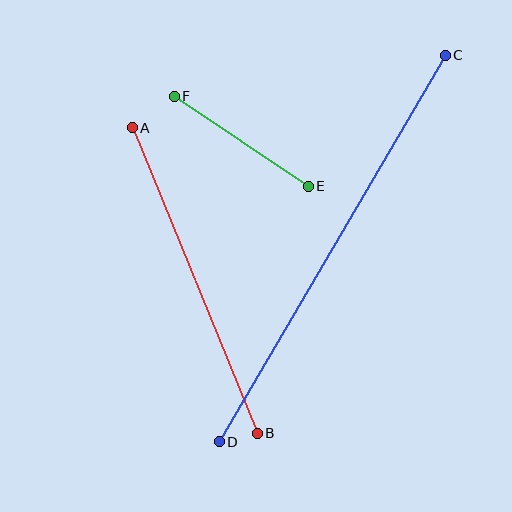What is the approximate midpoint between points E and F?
The midpoint is at approximately (241, 141) pixels.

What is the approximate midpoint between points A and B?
The midpoint is at approximately (195, 280) pixels.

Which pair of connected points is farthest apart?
Points C and D are farthest apart.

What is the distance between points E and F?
The distance is approximately 162 pixels.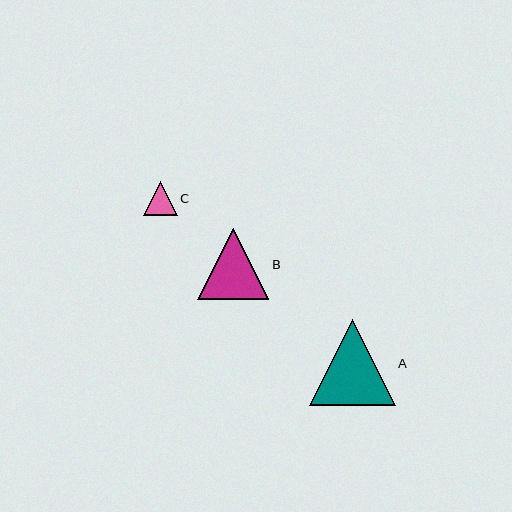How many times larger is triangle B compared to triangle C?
Triangle B is approximately 2.1 times the size of triangle C.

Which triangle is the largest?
Triangle A is the largest with a size of approximately 86 pixels.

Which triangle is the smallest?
Triangle C is the smallest with a size of approximately 34 pixels.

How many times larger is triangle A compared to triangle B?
Triangle A is approximately 1.2 times the size of triangle B.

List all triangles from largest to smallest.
From largest to smallest: A, B, C.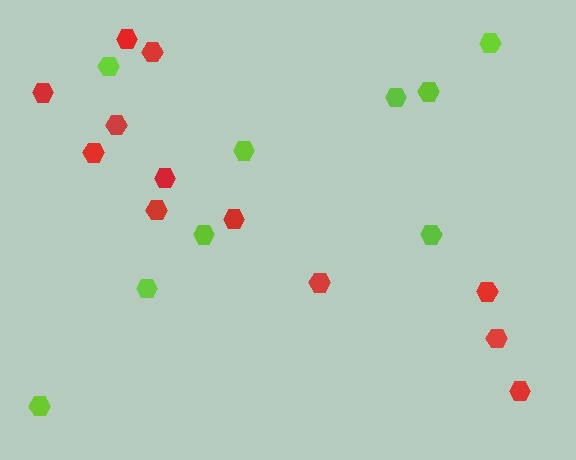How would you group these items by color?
There are 2 groups: one group of lime hexagons (9) and one group of red hexagons (12).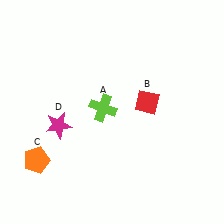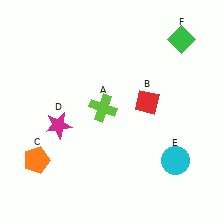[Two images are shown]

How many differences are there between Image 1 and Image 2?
There are 2 differences between the two images.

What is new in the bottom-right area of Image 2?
A cyan circle (E) was added in the bottom-right area of Image 2.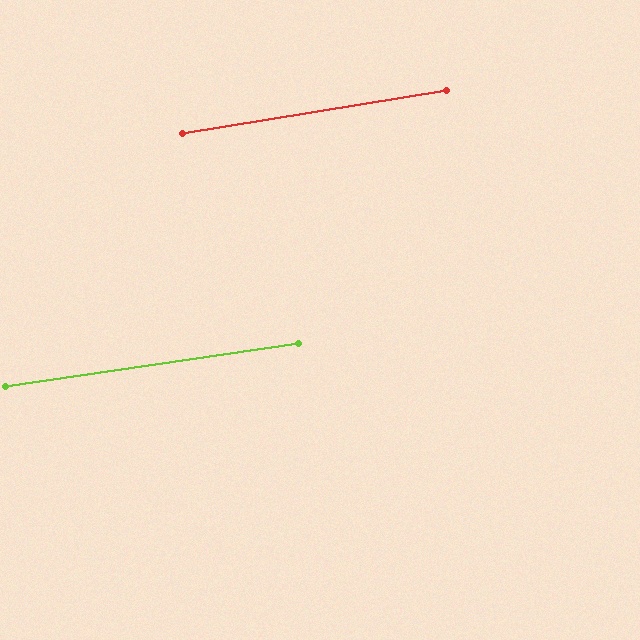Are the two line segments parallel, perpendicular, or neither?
Parallel — their directions differ by only 1.1°.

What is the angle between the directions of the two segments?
Approximately 1 degree.